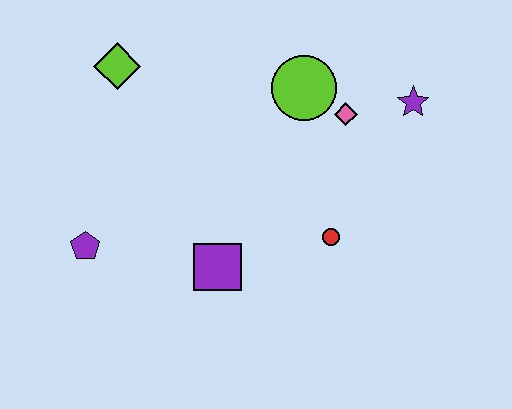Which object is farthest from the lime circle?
The purple pentagon is farthest from the lime circle.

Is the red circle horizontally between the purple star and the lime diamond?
Yes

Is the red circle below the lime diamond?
Yes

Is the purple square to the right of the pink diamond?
No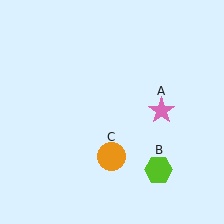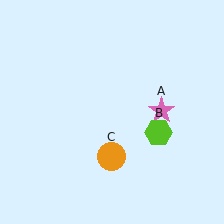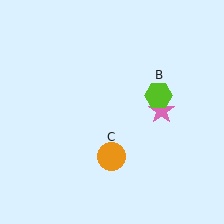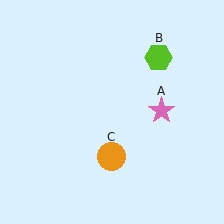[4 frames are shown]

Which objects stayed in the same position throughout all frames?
Pink star (object A) and orange circle (object C) remained stationary.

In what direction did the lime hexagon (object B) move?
The lime hexagon (object B) moved up.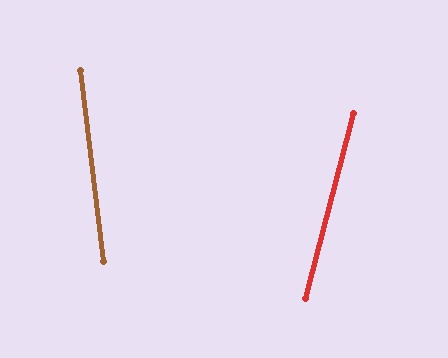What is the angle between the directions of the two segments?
Approximately 22 degrees.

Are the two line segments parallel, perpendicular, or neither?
Neither parallel nor perpendicular — they differ by about 22°.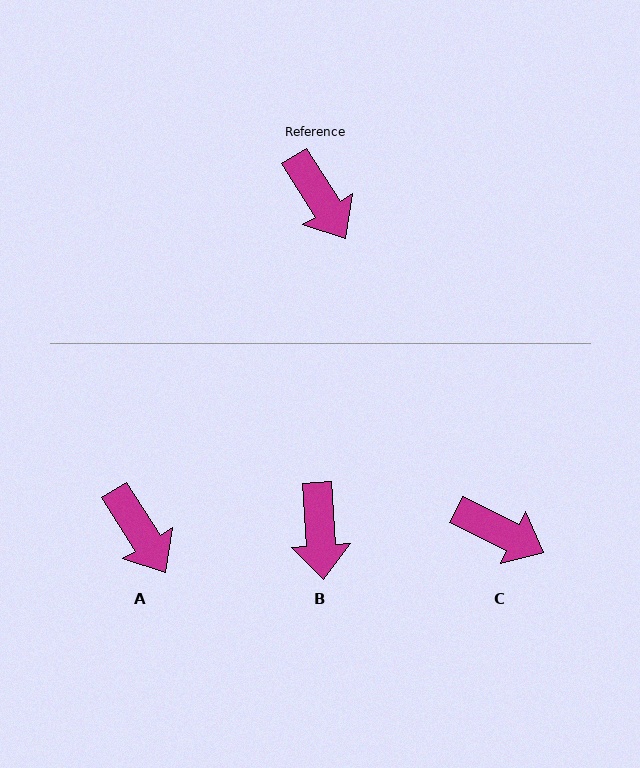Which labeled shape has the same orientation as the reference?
A.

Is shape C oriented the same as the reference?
No, it is off by about 32 degrees.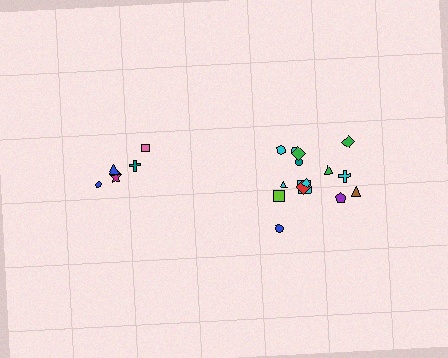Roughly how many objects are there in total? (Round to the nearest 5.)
Roughly 20 objects in total.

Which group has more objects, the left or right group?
The right group.